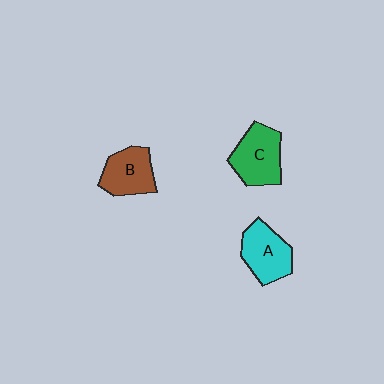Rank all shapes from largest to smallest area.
From largest to smallest: C (green), A (cyan), B (brown).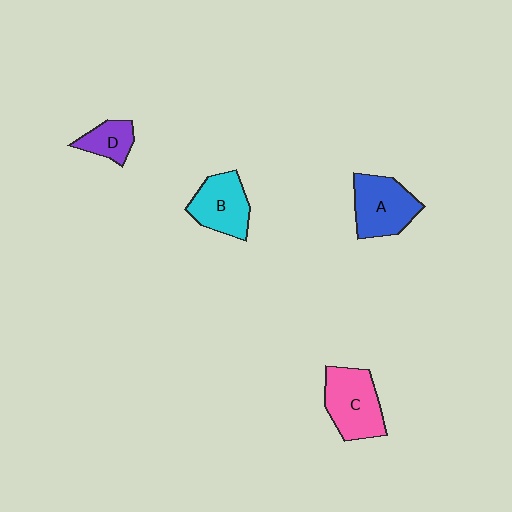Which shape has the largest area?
Shape C (pink).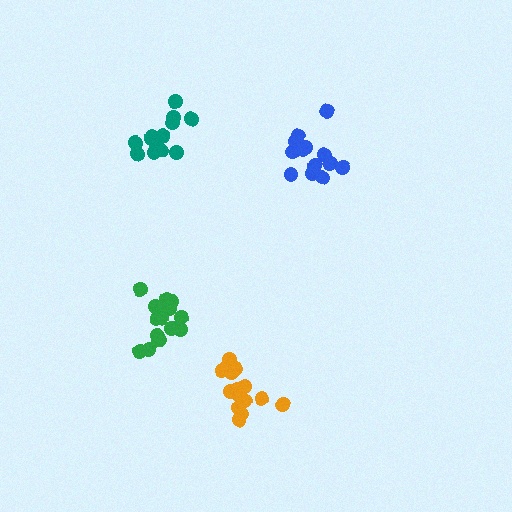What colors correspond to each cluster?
The clusters are colored: blue, teal, orange, green.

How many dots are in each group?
Group 1: 13 dots, Group 2: 13 dots, Group 3: 16 dots, Group 4: 15 dots (57 total).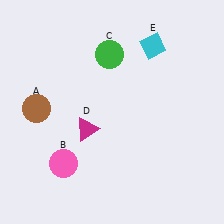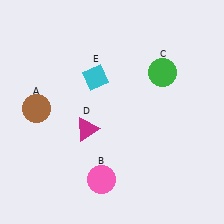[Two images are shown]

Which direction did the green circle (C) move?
The green circle (C) moved right.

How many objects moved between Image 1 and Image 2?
3 objects moved between the two images.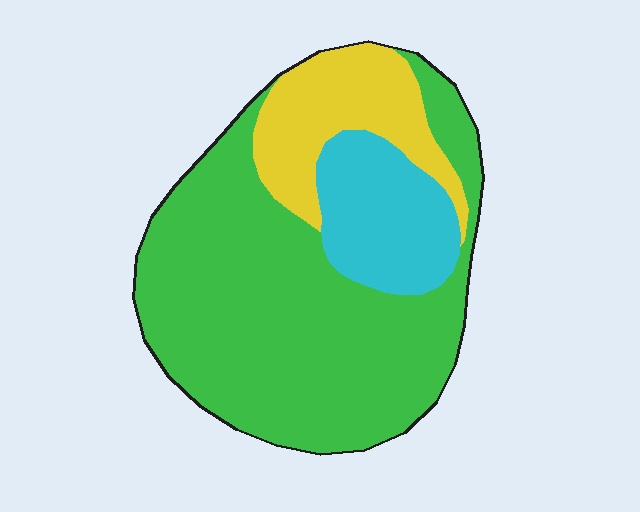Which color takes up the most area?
Green, at roughly 65%.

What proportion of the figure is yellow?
Yellow takes up about one sixth (1/6) of the figure.